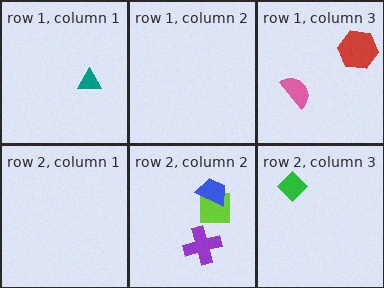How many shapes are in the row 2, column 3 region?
1.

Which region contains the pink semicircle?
The row 1, column 3 region.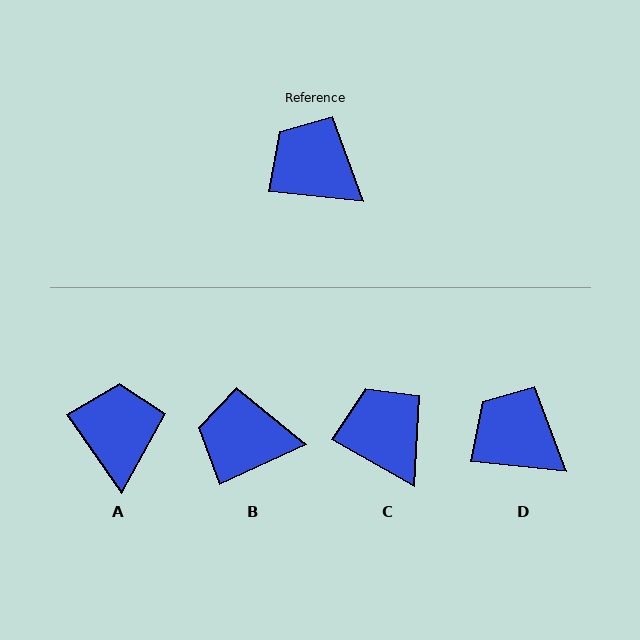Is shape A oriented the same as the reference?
No, it is off by about 49 degrees.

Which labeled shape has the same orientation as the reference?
D.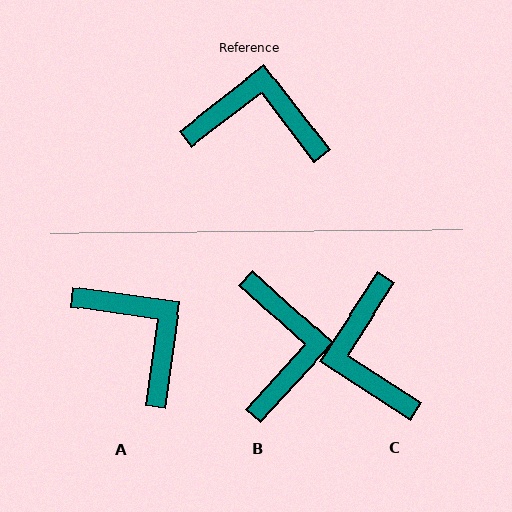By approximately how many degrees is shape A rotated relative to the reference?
Approximately 46 degrees clockwise.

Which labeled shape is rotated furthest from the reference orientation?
C, about 110 degrees away.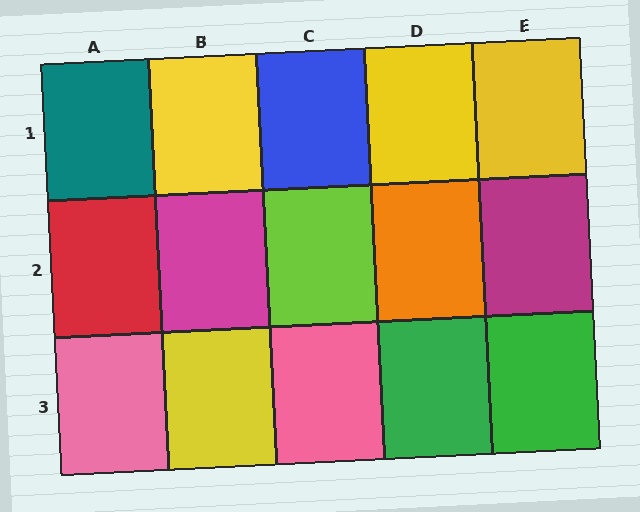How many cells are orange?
1 cell is orange.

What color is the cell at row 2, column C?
Lime.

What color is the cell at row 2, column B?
Magenta.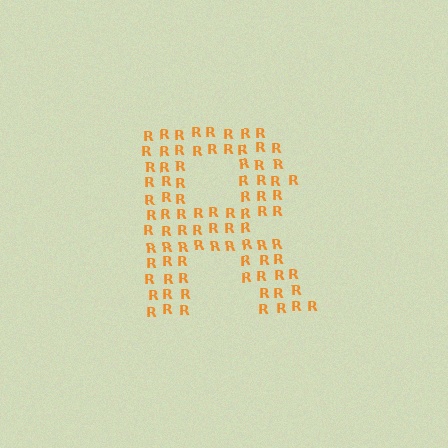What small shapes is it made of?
It is made of small letter R's.